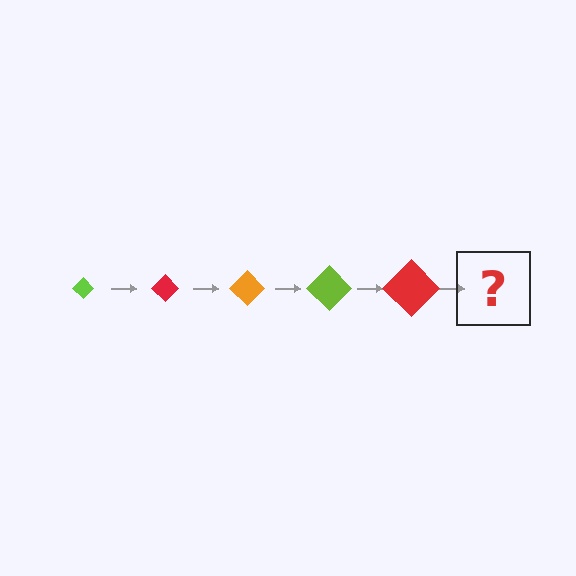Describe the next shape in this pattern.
It should be an orange diamond, larger than the previous one.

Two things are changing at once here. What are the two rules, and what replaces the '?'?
The two rules are that the diamond grows larger each step and the color cycles through lime, red, and orange. The '?' should be an orange diamond, larger than the previous one.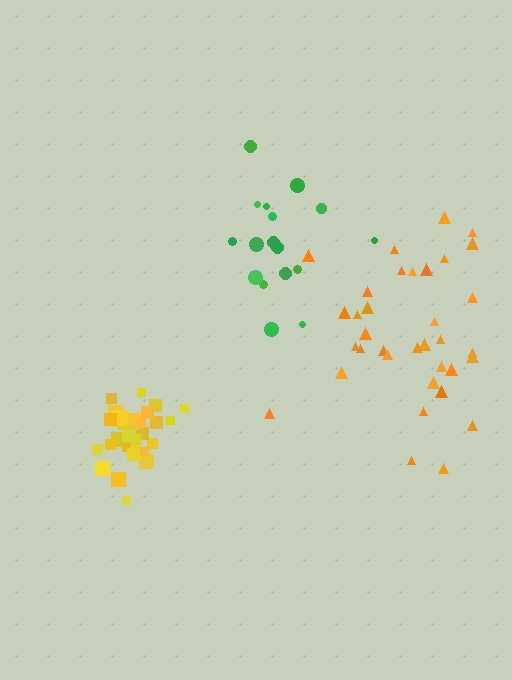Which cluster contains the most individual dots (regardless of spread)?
Orange (35).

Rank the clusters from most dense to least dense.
yellow, green, orange.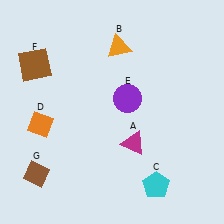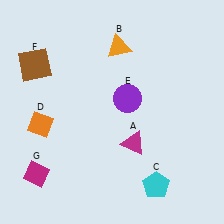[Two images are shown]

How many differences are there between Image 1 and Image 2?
There is 1 difference between the two images.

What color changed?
The diamond (G) changed from brown in Image 1 to magenta in Image 2.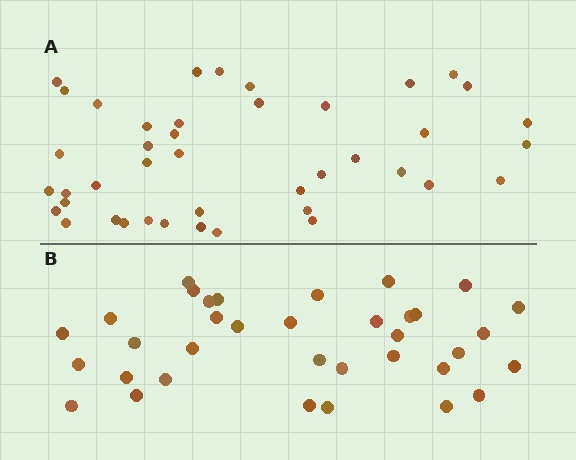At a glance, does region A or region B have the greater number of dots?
Region A (the top region) has more dots.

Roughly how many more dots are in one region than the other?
Region A has roughly 8 or so more dots than region B.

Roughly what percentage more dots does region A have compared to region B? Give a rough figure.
About 20% more.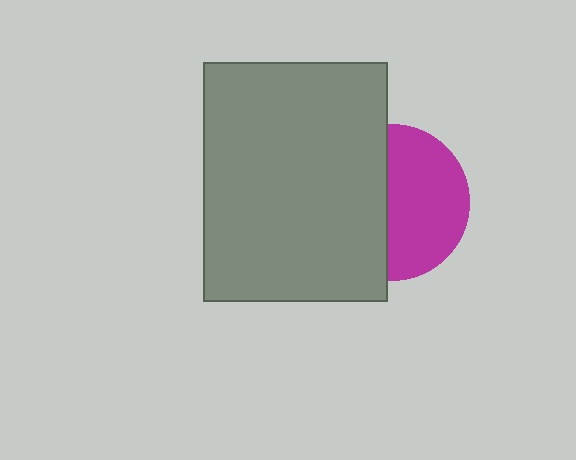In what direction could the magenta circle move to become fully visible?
The magenta circle could move right. That would shift it out from behind the gray rectangle entirely.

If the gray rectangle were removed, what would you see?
You would see the complete magenta circle.